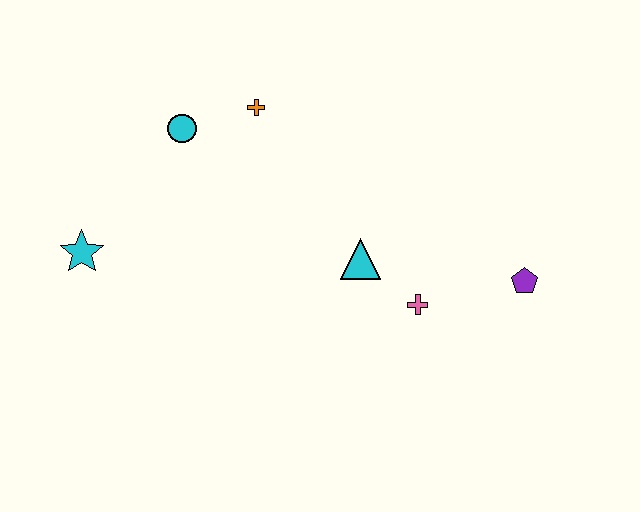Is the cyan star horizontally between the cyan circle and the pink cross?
No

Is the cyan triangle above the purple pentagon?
Yes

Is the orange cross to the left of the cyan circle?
No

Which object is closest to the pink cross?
The cyan triangle is closest to the pink cross.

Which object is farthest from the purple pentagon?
The cyan star is farthest from the purple pentagon.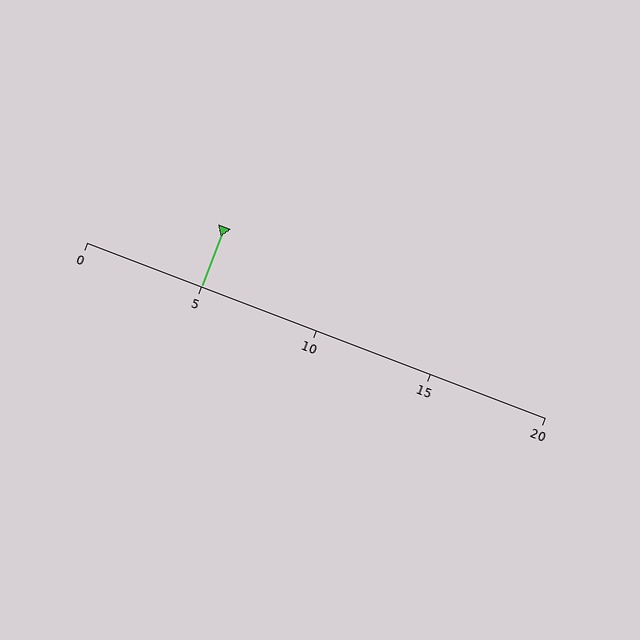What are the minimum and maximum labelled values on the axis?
The axis runs from 0 to 20.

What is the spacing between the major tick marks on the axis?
The major ticks are spaced 5 apart.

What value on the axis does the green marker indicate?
The marker indicates approximately 5.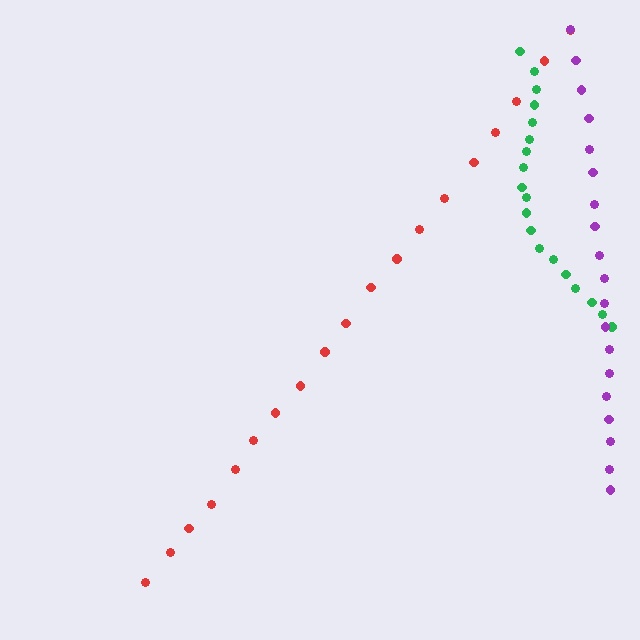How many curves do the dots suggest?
There are 3 distinct paths.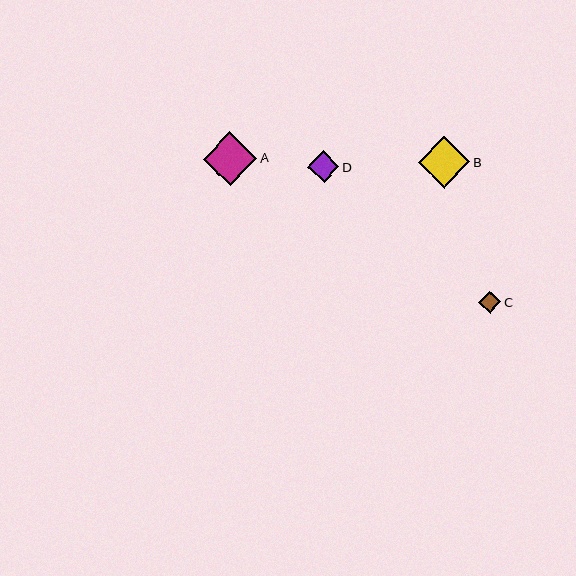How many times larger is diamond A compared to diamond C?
Diamond A is approximately 2.4 times the size of diamond C.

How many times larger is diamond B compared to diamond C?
Diamond B is approximately 2.3 times the size of diamond C.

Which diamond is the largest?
Diamond A is the largest with a size of approximately 53 pixels.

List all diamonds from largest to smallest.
From largest to smallest: A, B, D, C.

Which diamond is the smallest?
Diamond C is the smallest with a size of approximately 22 pixels.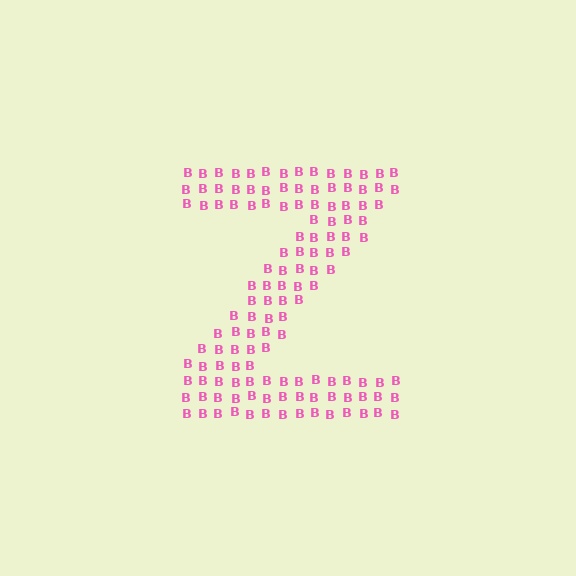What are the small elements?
The small elements are letter B's.